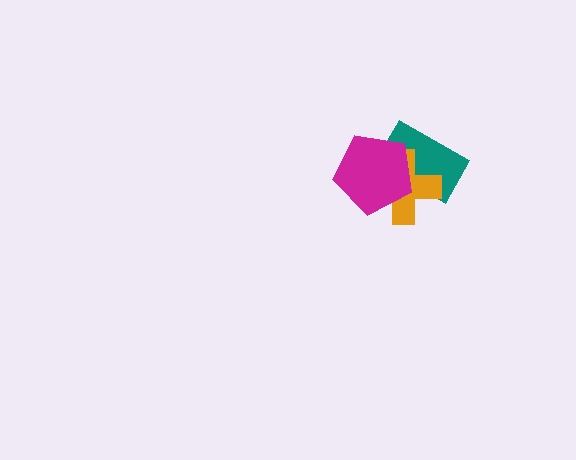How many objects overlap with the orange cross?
2 objects overlap with the orange cross.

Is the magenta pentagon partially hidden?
No, no other shape covers it.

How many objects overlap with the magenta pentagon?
2 objects overlap with the magenta pentagon.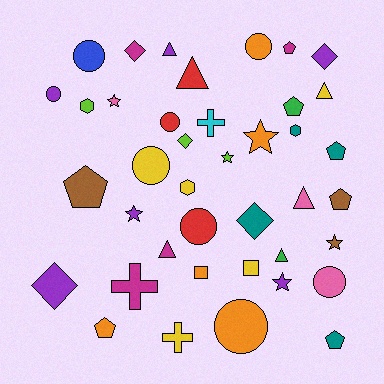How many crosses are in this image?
There are 3 crosses.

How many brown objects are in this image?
There are 3 brown objects.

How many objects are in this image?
There are 40 objects.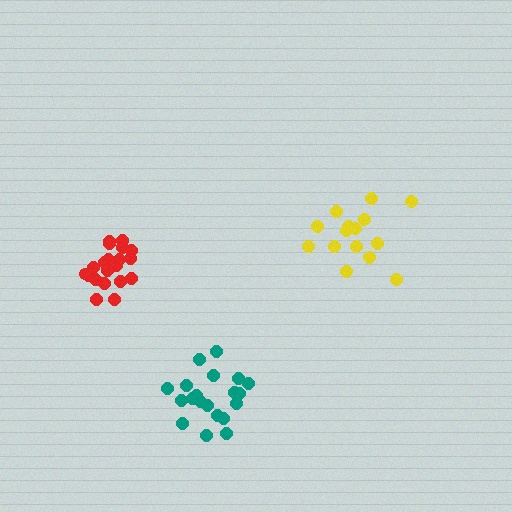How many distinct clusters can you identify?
There are 3 distinct clusters.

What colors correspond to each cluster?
The clusters are colored: red, yellow, teal.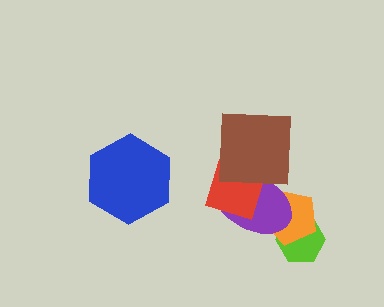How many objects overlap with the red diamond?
2 objects overlap with the red diamond.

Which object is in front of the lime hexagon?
The orange pentagon is in front of the lime hexagon.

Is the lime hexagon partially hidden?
Yes, it is partially covered by another shape.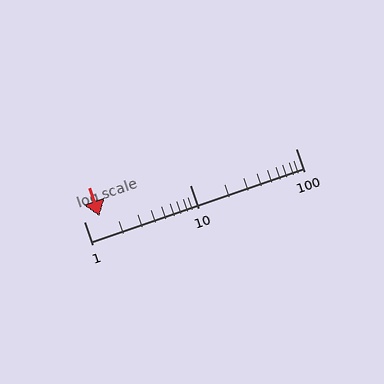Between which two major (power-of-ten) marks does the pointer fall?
The pointer is between 1 and 10.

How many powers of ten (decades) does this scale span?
The scale spans 2 decades, from 1 to 100.